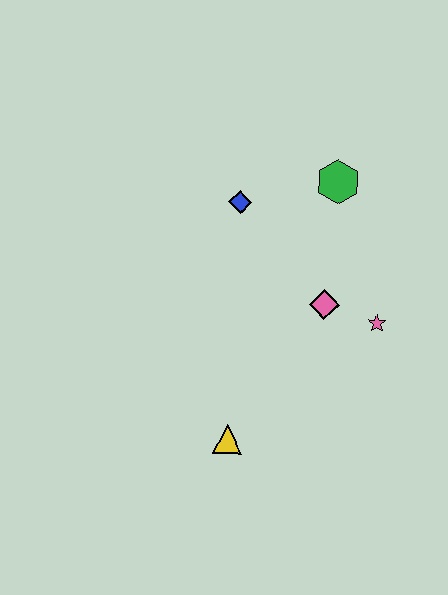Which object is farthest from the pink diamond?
The yellow triangle is farthest from the pink diamond.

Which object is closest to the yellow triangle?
The pink diamond is closest to the yellow triangle.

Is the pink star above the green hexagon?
No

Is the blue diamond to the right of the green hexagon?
No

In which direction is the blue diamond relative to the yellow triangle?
The blue diamond is above the yellow triangle.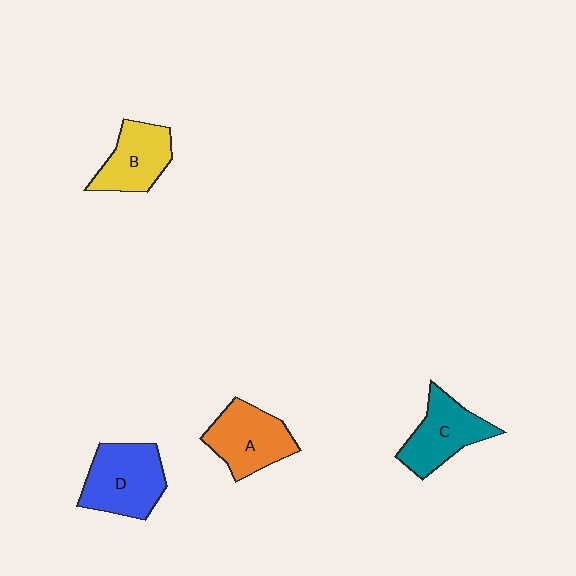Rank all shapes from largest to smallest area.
From largest to smallest: D (blue), A (orange), C (teal), B (yellow).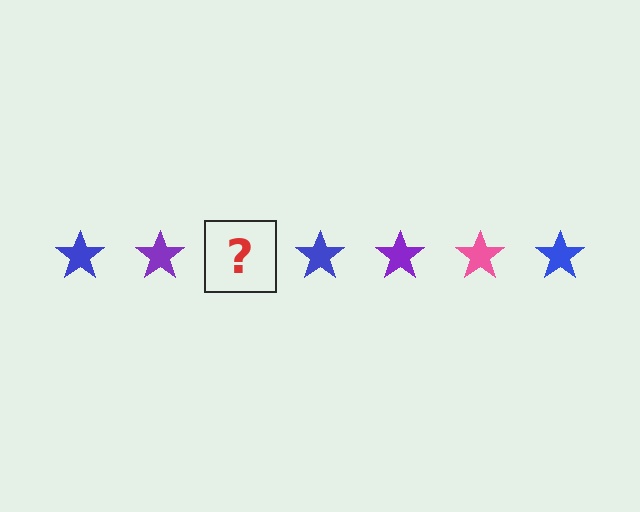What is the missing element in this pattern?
The missing element is a pink star.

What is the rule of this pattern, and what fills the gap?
The rule is that the pattern cycles through blue, purple, pink stars. The gap should be filled with a pink star.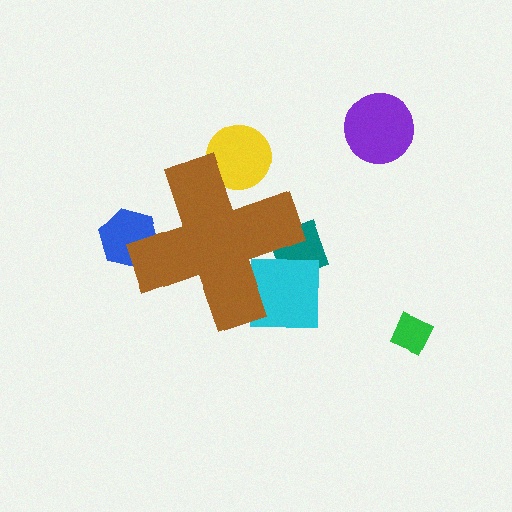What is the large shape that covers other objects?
A brown cross.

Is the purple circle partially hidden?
No, the purple circle is fully visible.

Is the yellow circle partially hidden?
Yes, the yellow circle is partially hidden behind the brown cross.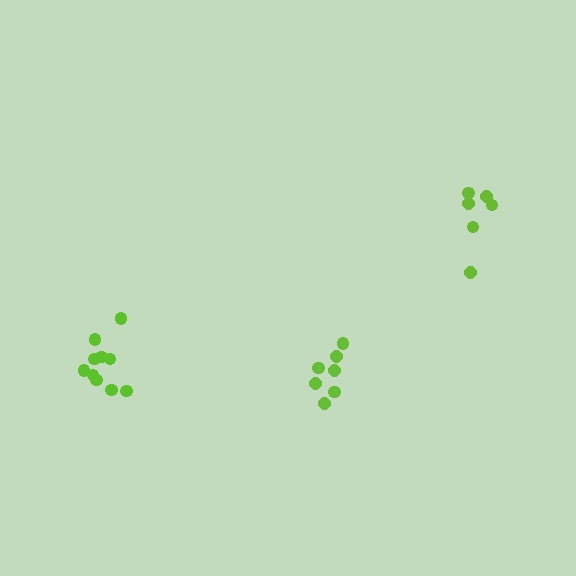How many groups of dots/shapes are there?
There are 3 groups.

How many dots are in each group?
Group 1: 7 dots, Group 2: 10 dots, Group 3: 6 dots (23 total).